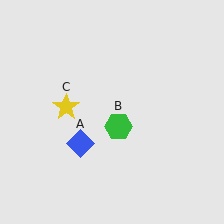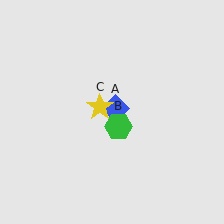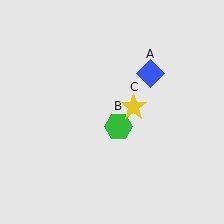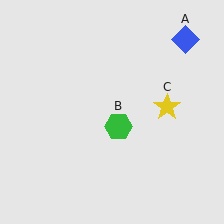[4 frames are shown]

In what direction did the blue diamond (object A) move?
The blue diamond (object A) moved up and to the right.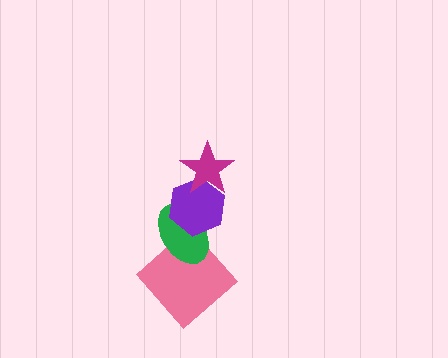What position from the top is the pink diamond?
The pink diamond is 4th from the top.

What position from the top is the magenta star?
The magenta star is 1st from the top.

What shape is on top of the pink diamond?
The green ellipse is on top of the pink diamond.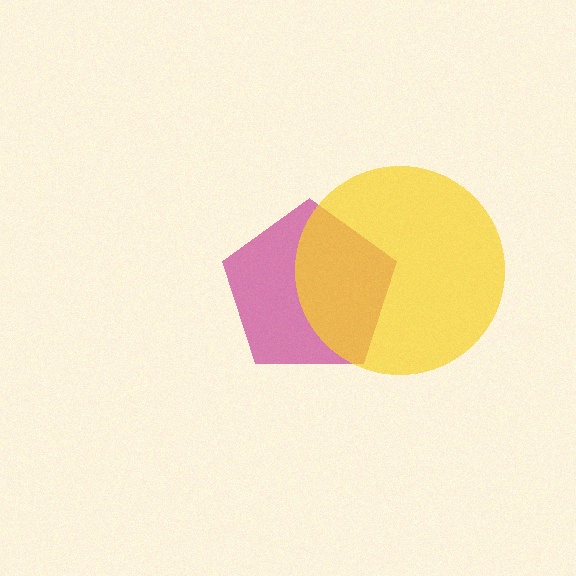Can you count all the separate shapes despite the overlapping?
Yes, there are 2 separate shapes.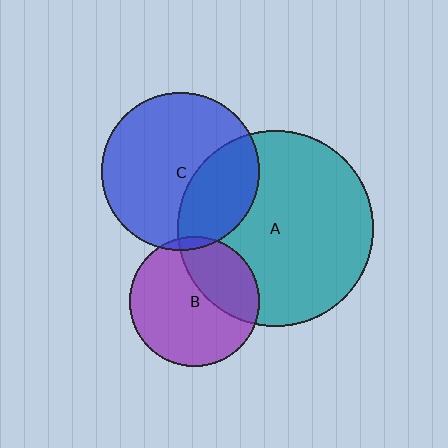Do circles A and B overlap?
Yes.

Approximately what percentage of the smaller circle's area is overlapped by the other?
Approximately 35%.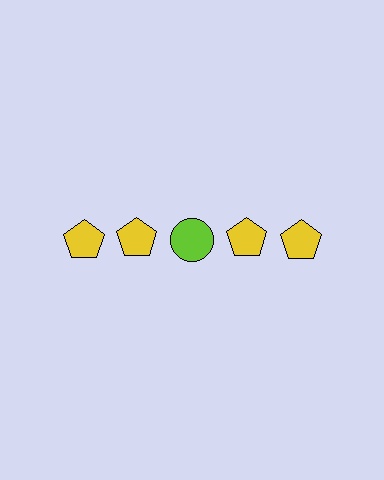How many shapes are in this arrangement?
There are 5 shapes arranged in a grid pattern.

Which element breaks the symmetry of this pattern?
The lime circle in the top row, center column breaks the symmetry. All other shapes are yellow pentagons.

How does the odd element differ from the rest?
It differs in both color (lime instead of yellow) and shape (circle instead of pentagon).